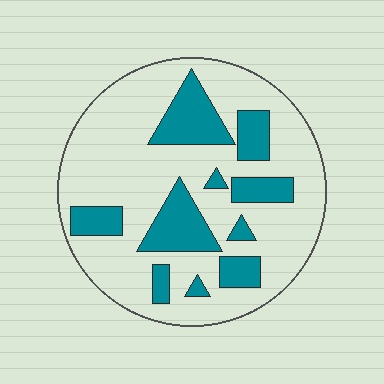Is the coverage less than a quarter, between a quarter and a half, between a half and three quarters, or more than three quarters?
Between a quarter and a half.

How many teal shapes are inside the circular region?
10.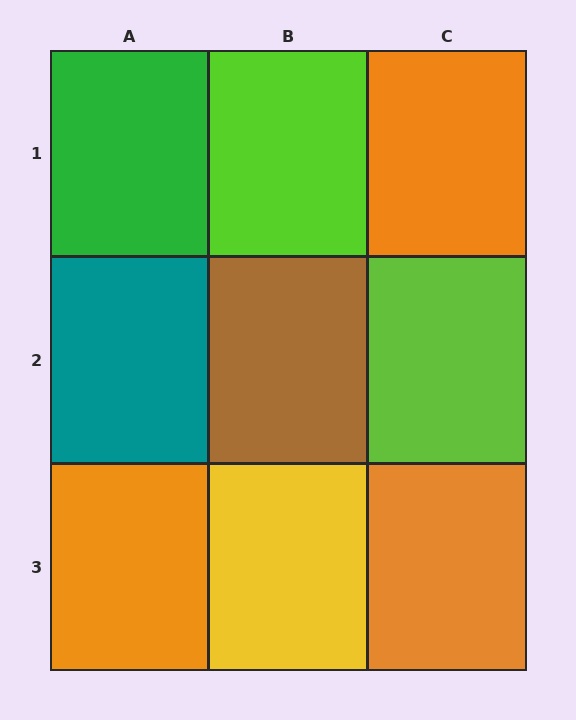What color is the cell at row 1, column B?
Lime.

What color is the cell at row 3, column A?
Orange.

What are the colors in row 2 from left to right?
Teal, brown, lime.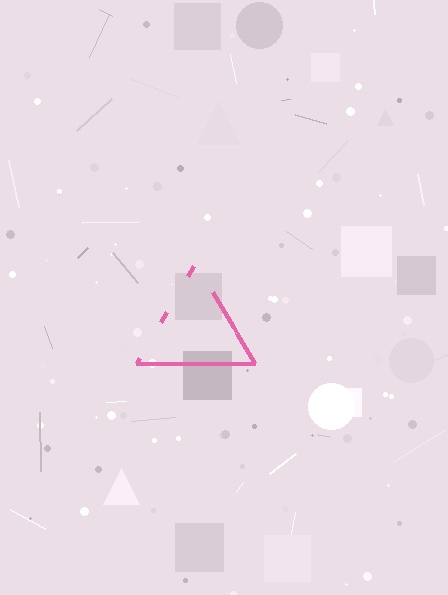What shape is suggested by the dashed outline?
The dashed outline suggests a triangle.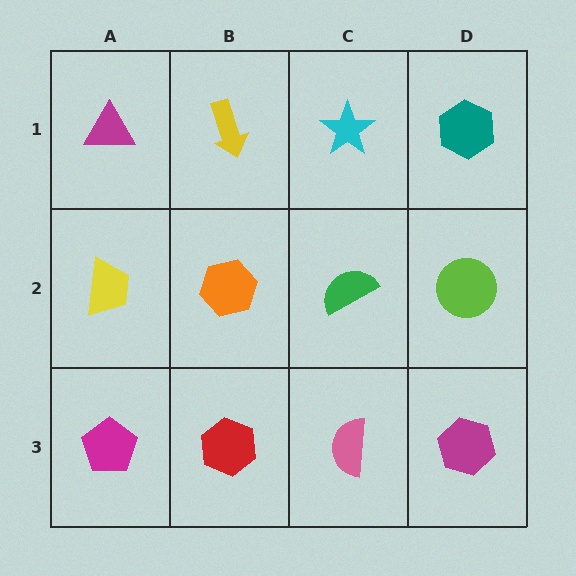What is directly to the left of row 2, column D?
A green semicircle.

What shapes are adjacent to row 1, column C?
A green semicircle (row 2, column C), a yellow arrow (row 1, column B), a teal hexagon (row 1, column D).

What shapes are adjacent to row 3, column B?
An orange hexagon (row 2, column B), a magenta pentagon (row 3, column A), a pink semicircle (row 3, column C).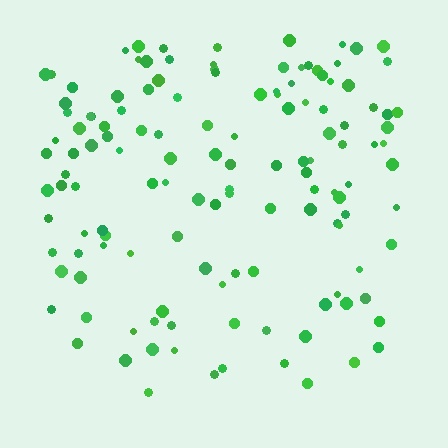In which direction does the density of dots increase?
From bottom to top, with the top side densest.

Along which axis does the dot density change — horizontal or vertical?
Vertical.